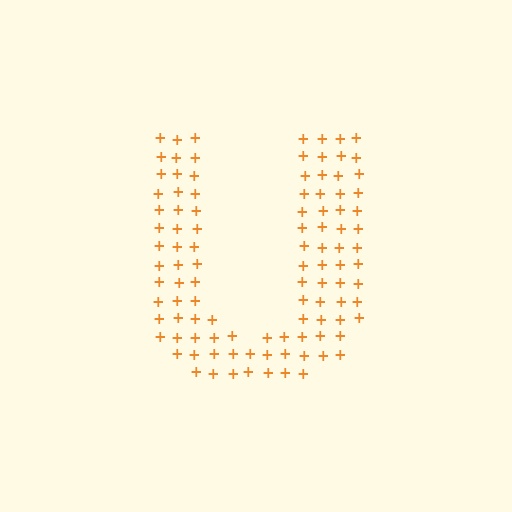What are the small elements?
The small elements are plus signs.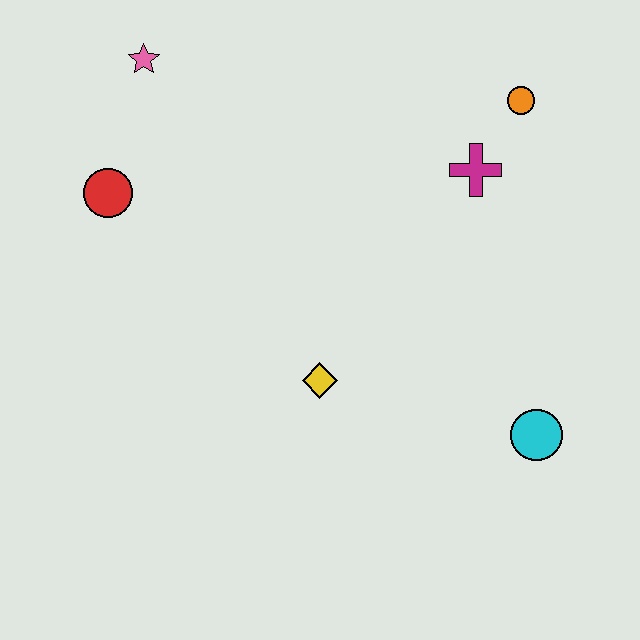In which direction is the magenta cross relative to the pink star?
The magenta cross is to the right of the pink star.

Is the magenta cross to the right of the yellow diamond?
Yes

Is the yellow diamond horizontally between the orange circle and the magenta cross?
No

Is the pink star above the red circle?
Yes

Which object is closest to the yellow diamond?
The cyan circle is closest to the yellow diamond.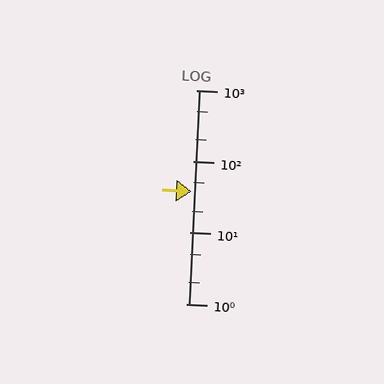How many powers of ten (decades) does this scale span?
The scale spans 3 decades, from 1 to 1000.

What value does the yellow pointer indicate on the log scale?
The pointer indicates approximately 38.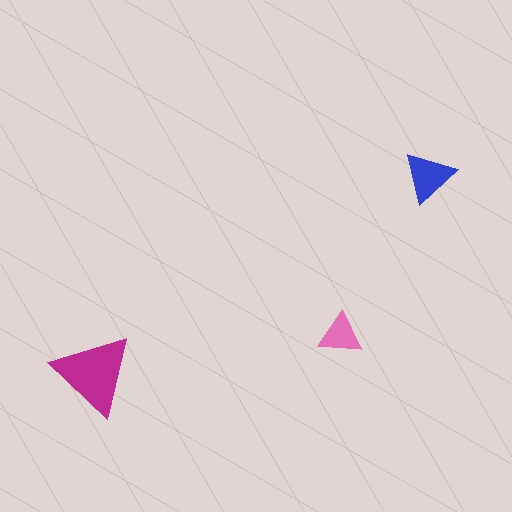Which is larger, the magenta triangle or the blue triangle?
The magenta one.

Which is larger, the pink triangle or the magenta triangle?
The magenta one.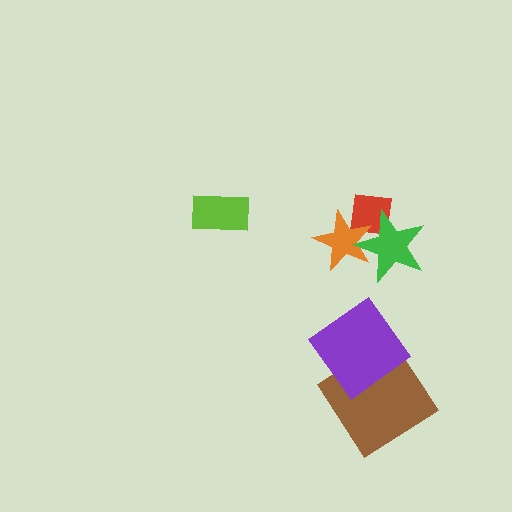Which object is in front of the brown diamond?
The purple diamond is in front of the brown diamond.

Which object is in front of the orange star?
The green star is in front of the orange star.